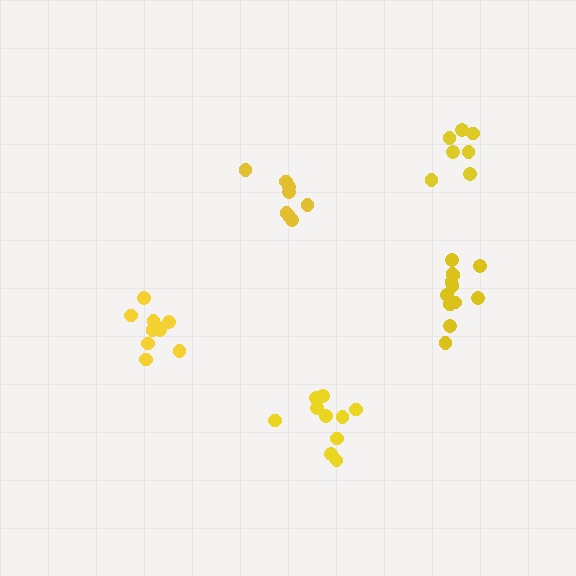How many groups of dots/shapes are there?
There are 5 groups.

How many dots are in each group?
Group 1: 11 dots, Group 2: 10 dots, Group 3: 8 dots, Group 4: 12 dots, Group 5: 7 dots (48 total).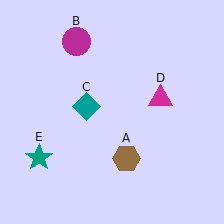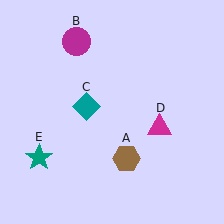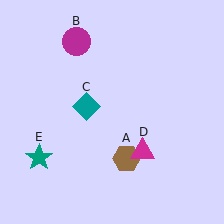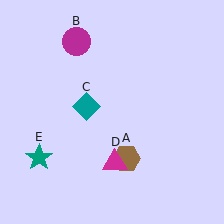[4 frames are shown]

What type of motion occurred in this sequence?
The magenta triangle (object D) rotated clockwise around the center of the scene.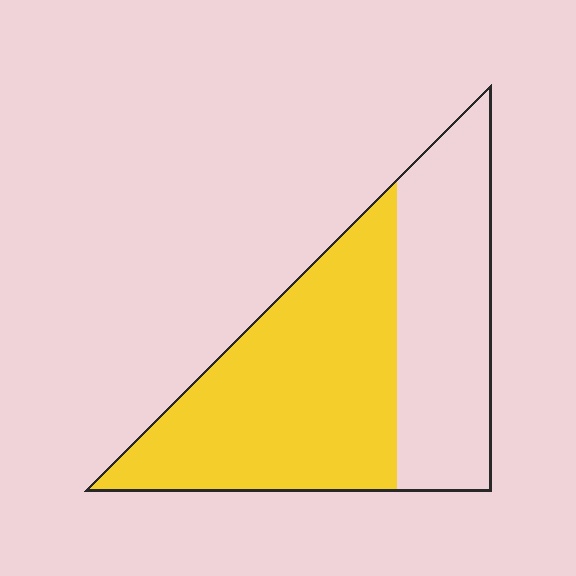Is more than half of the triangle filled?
Yes.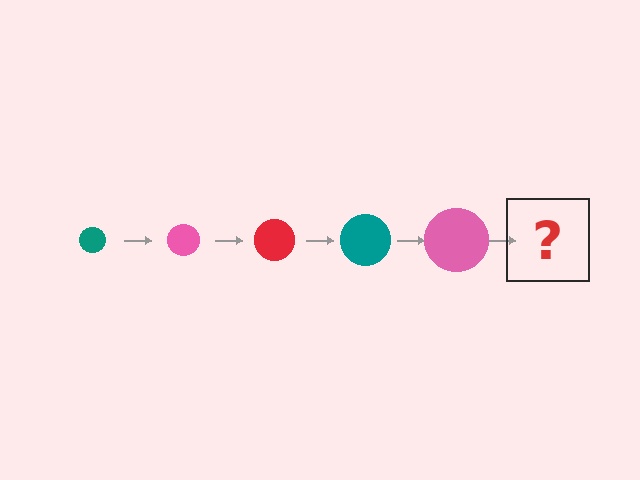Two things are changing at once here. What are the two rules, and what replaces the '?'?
The two rules are that the circle grows larger each step and the color cycles through teal, pink, and red. The '?' should be a red circle, larger than the previous one.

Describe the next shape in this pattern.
It should be a red circle, larger than the previous one.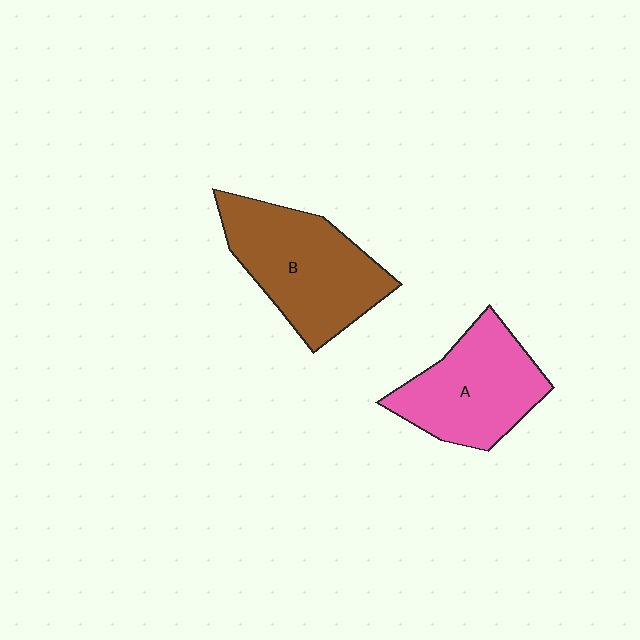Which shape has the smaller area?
Shape A (pink).